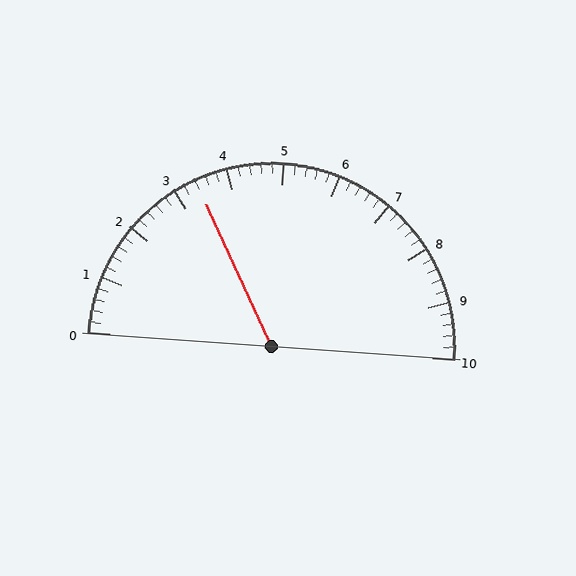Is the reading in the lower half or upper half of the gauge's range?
The reading is in the lower half of the range (0 to 10).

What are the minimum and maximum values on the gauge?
The gauge ranges from 0 to 10.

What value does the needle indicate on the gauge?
The needle indicates approximately 3.4.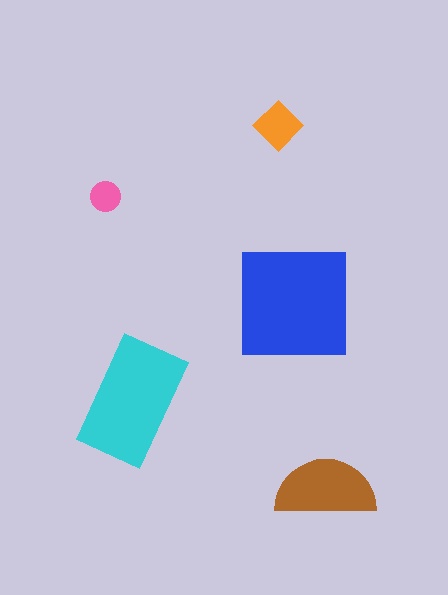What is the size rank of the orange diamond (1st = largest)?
4th.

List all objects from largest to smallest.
The blue square, the cyan rectangle, the brown semicircle, the orange diamond, the pink circle.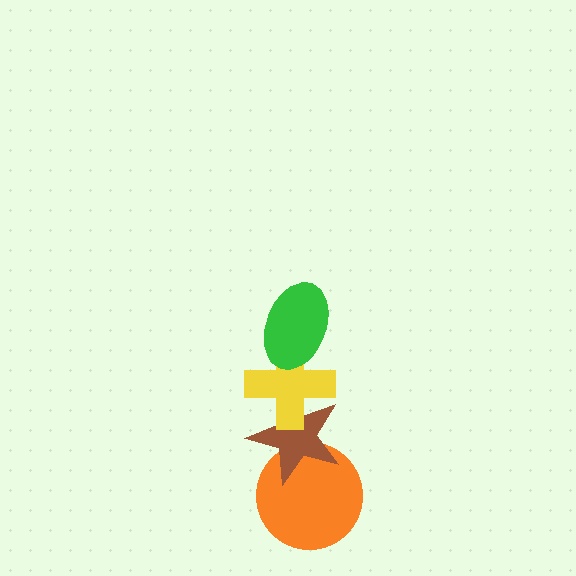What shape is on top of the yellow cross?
The green ellipse is on top of the yellow cross.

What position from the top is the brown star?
The brown star is 3rd from the top.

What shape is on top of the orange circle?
The brown star is on top of the orange circle.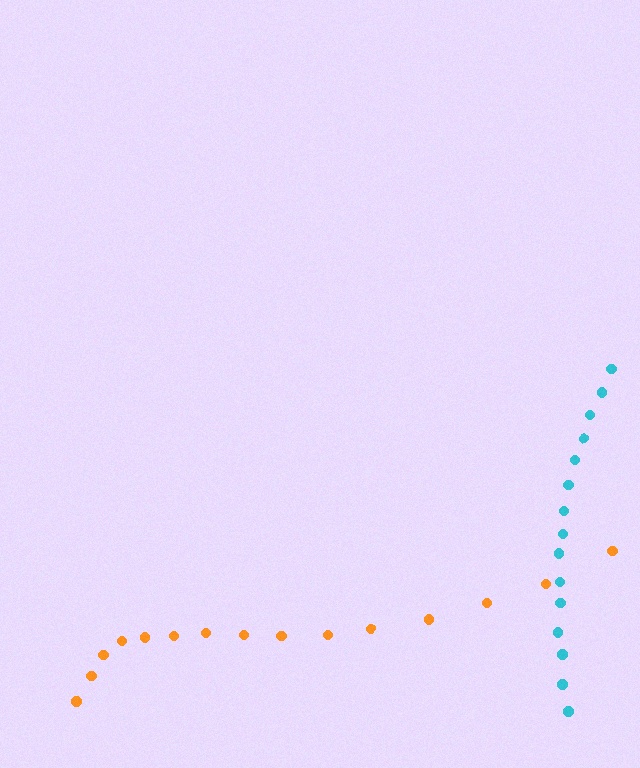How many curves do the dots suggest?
There are 2 distinct paths.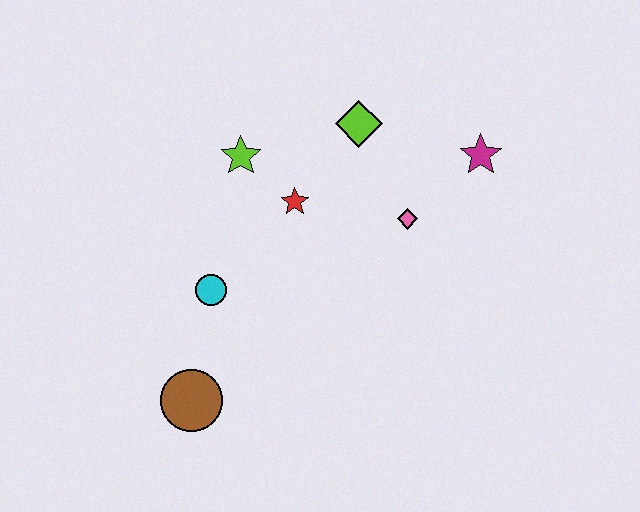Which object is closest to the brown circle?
The cyan circle is closest to the brown circle.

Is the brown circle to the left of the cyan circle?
Yes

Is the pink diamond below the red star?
Yes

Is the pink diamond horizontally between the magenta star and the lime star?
Yes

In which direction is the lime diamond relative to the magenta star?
The lime diamond is to the left of the magenta star.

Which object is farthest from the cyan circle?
The magenta star is farthest from the cyan circle.